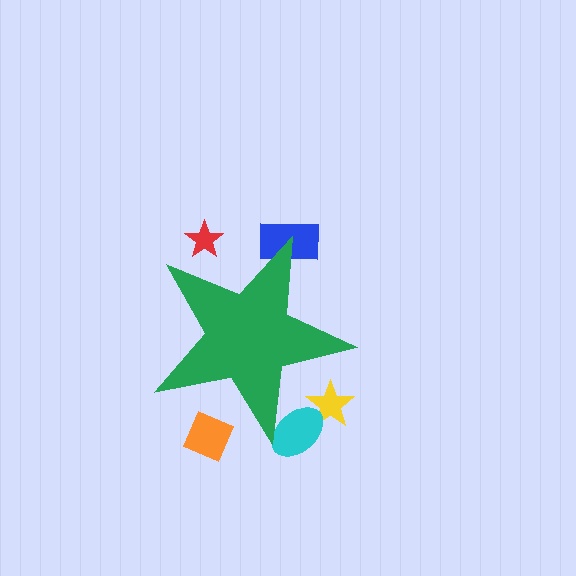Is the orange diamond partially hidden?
Yes, the orange diamond is partially hidden behind the green star.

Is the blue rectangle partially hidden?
Yes, the blue rectangle is partially hidden behind the green star.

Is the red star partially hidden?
Yes, the red star is partially hidden behind the green star.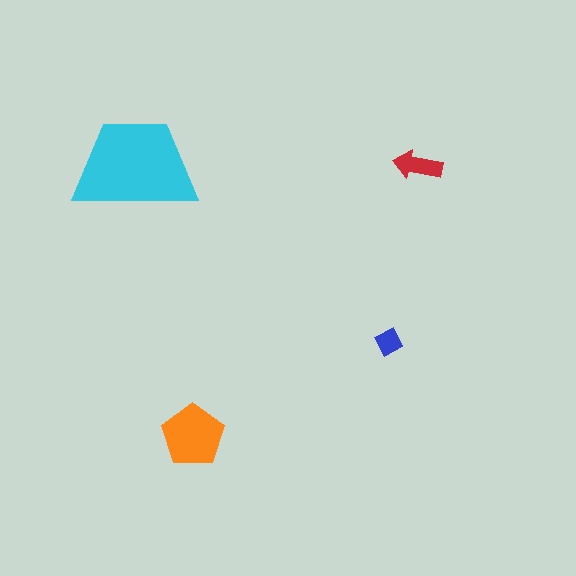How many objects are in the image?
There are 4 objects in the image.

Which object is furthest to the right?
The red arrow is rightmost.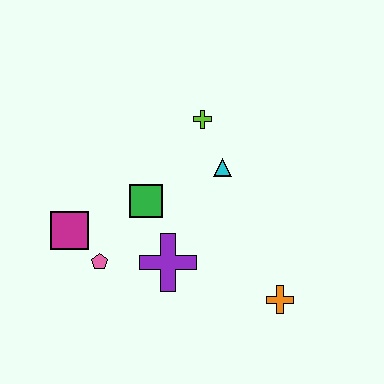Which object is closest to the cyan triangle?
The lime cross is closest to the cyan triangle.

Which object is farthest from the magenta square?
The orange cross is farthest from the magenta square.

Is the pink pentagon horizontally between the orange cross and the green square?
No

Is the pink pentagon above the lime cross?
No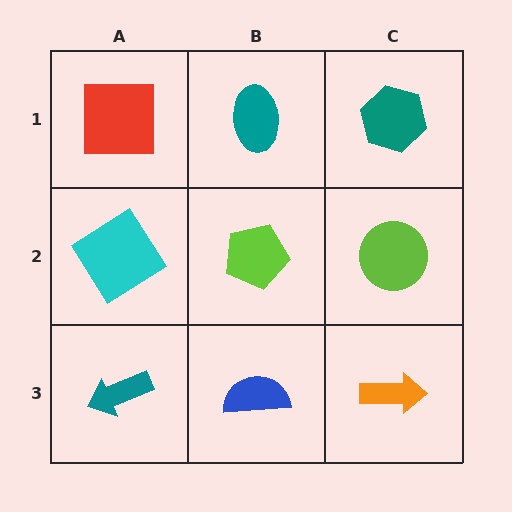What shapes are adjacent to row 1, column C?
A lime circle (row 2, column C), a teal ellipse (row 1, column B).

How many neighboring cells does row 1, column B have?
3.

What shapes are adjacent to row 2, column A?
A red square (row 1, column A), a teal arrow (row 3, column A), a lime pentagon (row 2, column B).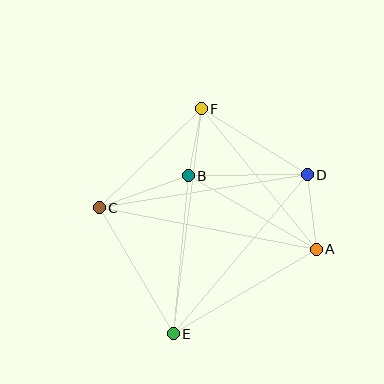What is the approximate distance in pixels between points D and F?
The distance between D and F is approximately 125 pixels.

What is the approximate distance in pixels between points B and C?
The distance between B and C is approximately 94 pixels.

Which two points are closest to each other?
Points B and F are closest to each other.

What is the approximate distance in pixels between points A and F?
The distance between A and F is approximately 181 pixels.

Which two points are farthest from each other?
Points E and F are farthest from each other.